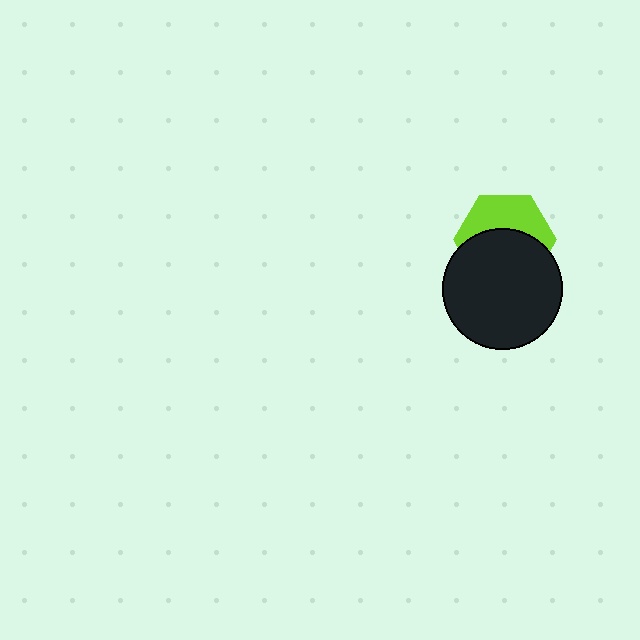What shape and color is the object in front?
The object in front is a black circle.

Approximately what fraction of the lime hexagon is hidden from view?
Roughly 56% of the lime hexagon is hidden behind the black circle.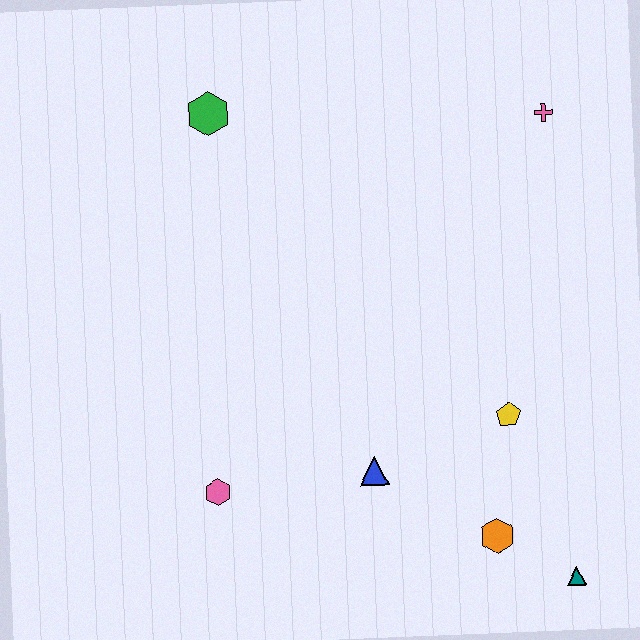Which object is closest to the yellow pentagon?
The orange hexagon is closest to the yellow pentagon.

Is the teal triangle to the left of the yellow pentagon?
No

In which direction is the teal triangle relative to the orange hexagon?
The teal triangle is to the right of the orange hexagon.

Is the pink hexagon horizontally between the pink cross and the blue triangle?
No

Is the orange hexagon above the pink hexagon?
No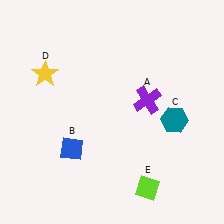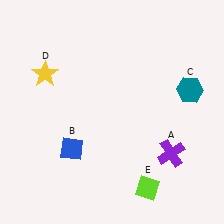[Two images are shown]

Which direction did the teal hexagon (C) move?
The teal hexagon (C) moved up.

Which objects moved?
The objects that moved are: the purple cross (A), the teal hexagon (C).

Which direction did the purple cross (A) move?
The purple cross (A) moved down.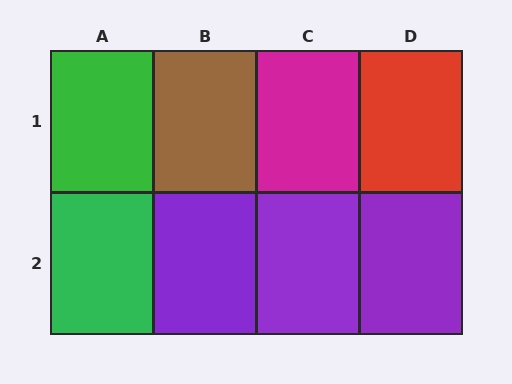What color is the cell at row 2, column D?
Purple.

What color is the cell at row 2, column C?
Purple.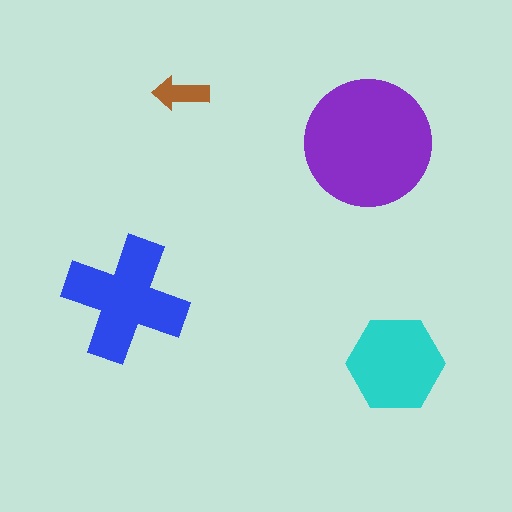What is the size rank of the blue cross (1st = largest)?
2nd.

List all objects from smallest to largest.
The brown arrow, the cyan hexagon, the blue cross, the purple circle.